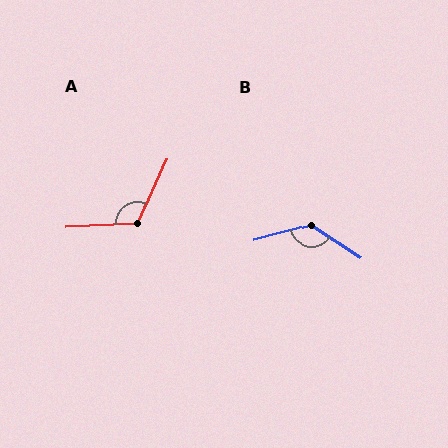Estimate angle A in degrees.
Approximately 117 degrees.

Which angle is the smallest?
A, at approximately 117 degrees.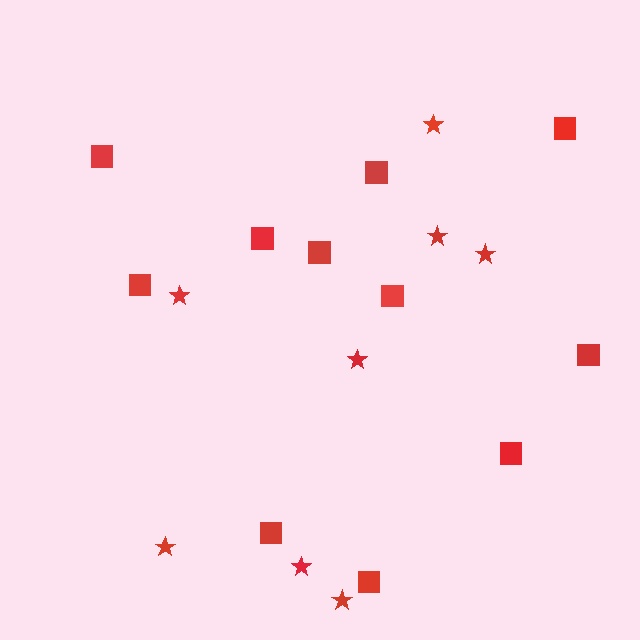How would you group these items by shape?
There are 2 groups: one group of stars (8) and one group of squares (11).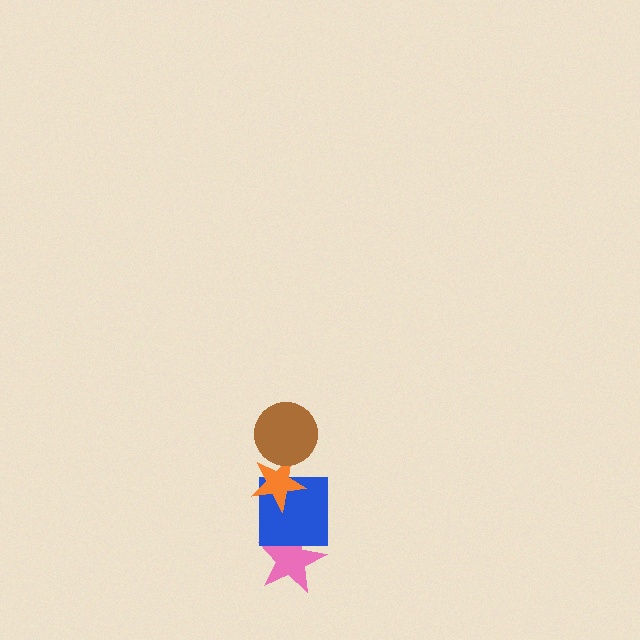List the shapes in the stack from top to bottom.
From top to bottom: the brown circle, the orange star, the blue square, the pink star.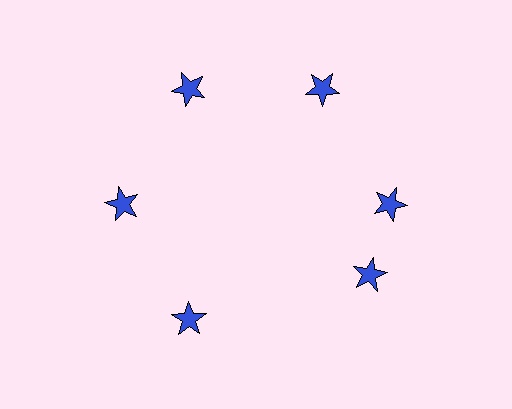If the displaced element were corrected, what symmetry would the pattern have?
It would have 6-fold rotational symmetry — the pattern would map onto itself every 60 degrees.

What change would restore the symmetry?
The symmetry would be restored by rotating it back into even spacing with its neighbors so that all 6 stars sit at equal angles and equal distance from the center.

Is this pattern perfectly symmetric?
No. The 6 blue stars are arranged in a ring, but one element near the 5 o'clock position is rotated out of alignment along the ring, breaking the 6-fold rotational symmetry.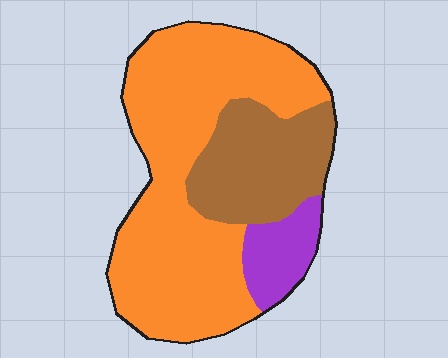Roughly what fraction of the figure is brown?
Brown takes up about one quarter (1/4) of the figure.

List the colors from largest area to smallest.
From largest to smallest: orange, brown, purple.